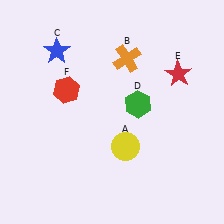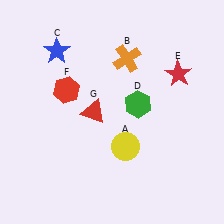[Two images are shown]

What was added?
A red triangle (G) was added in Image 2.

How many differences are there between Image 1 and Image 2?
There is 1 difference between the two images.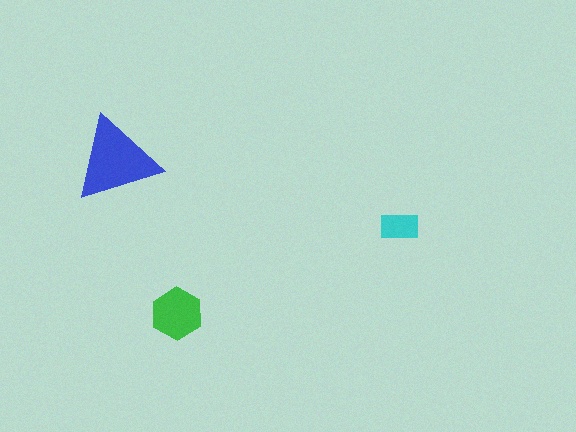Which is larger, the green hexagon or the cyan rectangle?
The green hexagon.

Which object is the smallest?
The cyan rectangle.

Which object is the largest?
The blue triangle.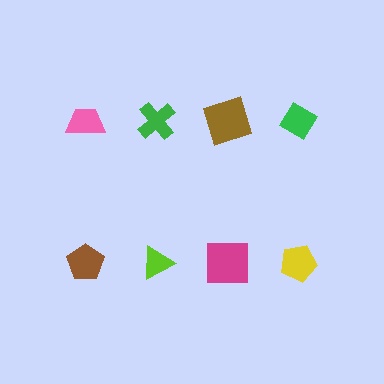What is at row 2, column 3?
A magenta square.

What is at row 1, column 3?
A brown square.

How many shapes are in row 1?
4 shapes.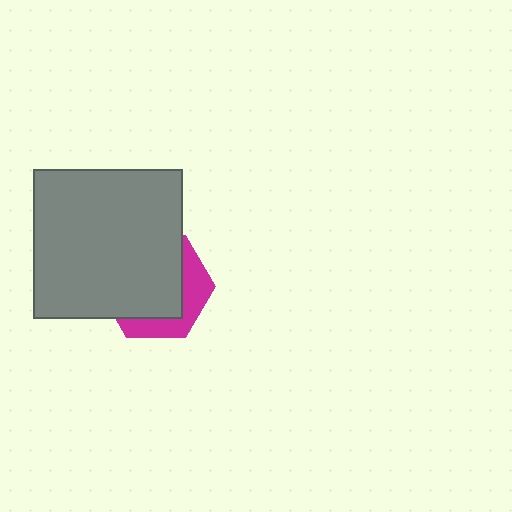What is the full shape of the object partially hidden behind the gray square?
The partially hidden object is a magenta hexagon.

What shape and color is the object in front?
The object in front is a gray square.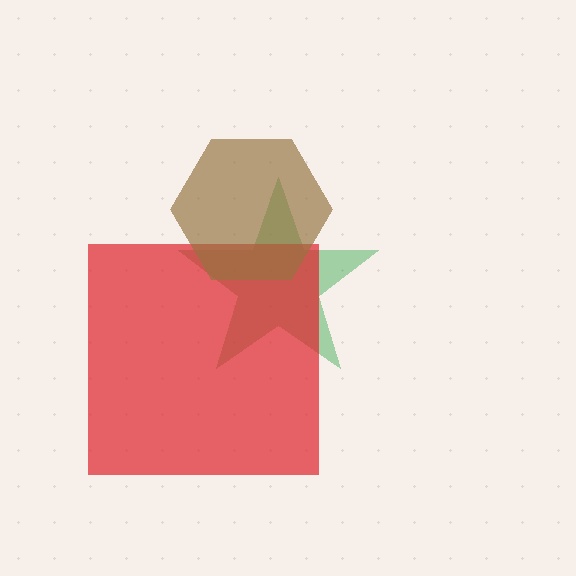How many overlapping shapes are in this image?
There are 3 overlapping shapes in the image.